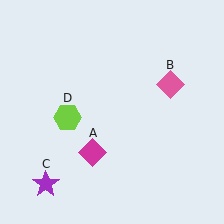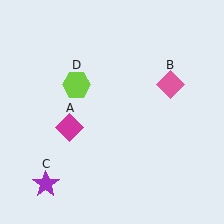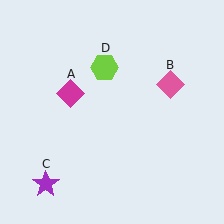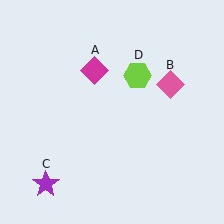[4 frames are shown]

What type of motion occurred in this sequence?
The magenta diamond (object A), lime hexagon (object D) rotated clockwise around the center of the scene.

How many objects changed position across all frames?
2 objects changed position: magenta diamond (object A), lime hexagon (object D).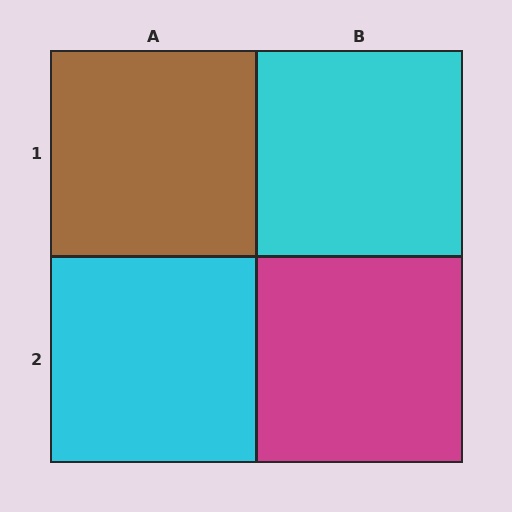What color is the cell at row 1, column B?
Cyan.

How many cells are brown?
1 cell is brown.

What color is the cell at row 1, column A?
Brown.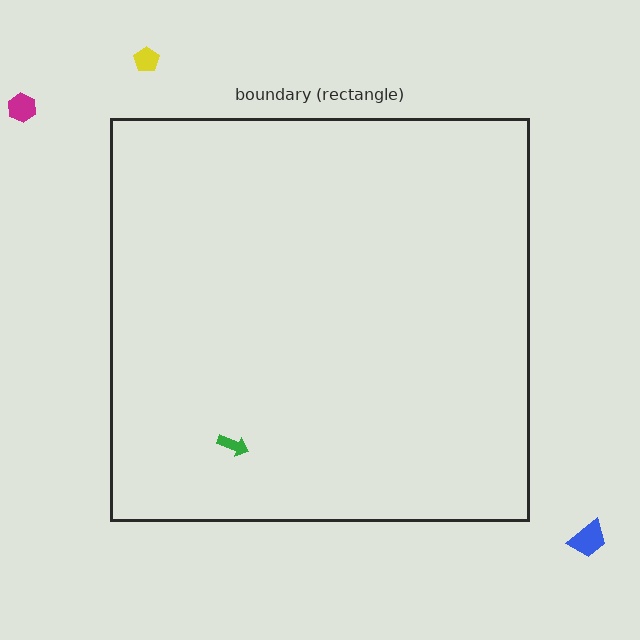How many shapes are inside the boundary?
1 inside, 3 outside.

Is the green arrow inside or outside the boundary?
Inside.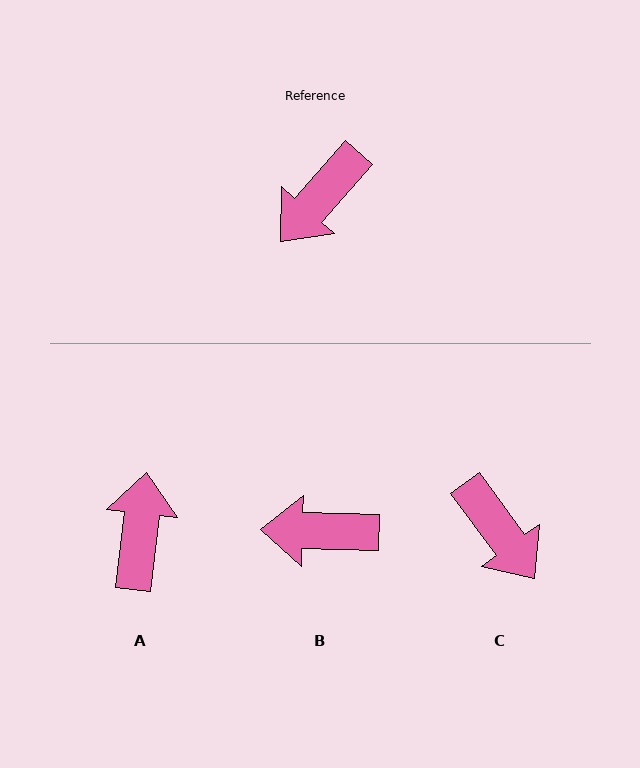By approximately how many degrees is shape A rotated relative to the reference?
Approximately 145 degrees clockwise.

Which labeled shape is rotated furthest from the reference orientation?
A, about 145 degrees away.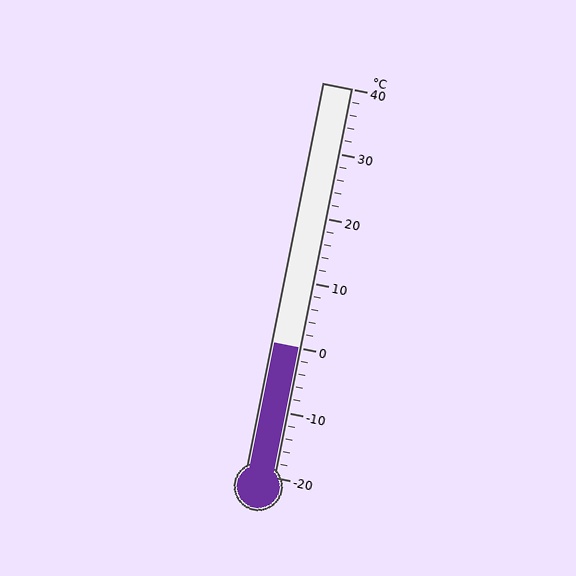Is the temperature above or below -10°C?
The temperature is above -10°C.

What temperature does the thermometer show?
The thermometer shows approximately 0°C.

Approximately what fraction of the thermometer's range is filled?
The thermometer is filled to approximately 35% of its range.